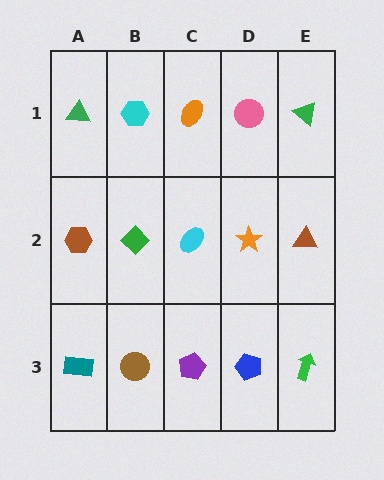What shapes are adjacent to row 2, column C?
An orange ellipse (row 1, column C), a purple pentagon (row 3, column C), a green diamond (row 2, column B), an orange star (row 2, column D).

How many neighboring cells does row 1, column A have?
2.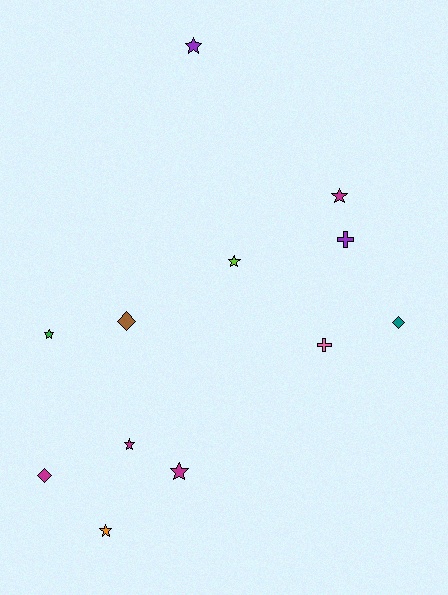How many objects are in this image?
There are 12 objects.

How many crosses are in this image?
There are 2 crosses.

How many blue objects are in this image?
There are no blue objects.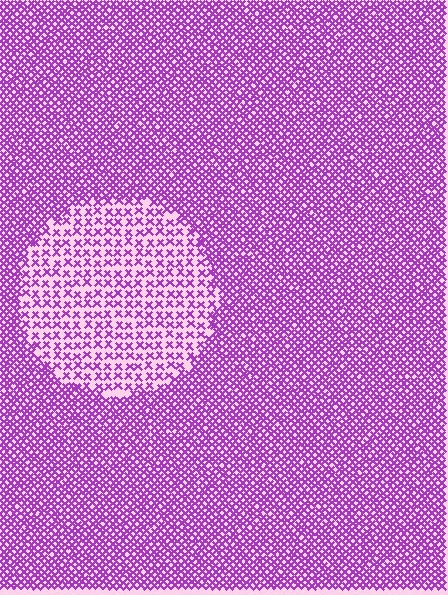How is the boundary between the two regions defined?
The boundary is defined by a change in element density (approximately 2.3x ratio). All elements are the same color, size, and shape.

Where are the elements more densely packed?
The elements are more densely packed outside the circle boundary.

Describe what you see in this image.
The image contains small purple elements arranged at two different densities. A circle-shaped region is visible where the elements are less densely packed than the surrounding area.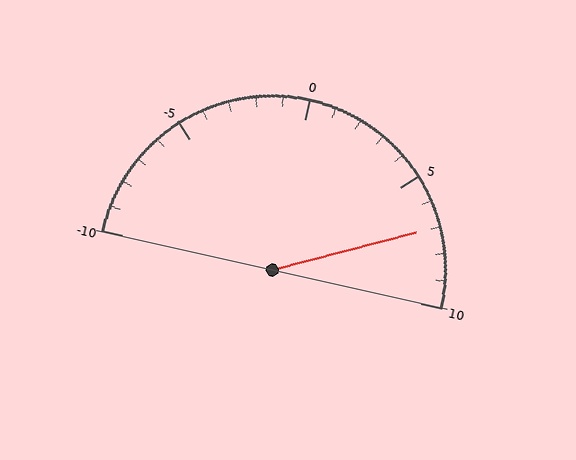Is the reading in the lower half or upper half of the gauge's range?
The reading is in the upper half of the range (-10 to 10).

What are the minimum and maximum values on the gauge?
The gauge ranges from -10 to 10.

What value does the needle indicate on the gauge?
The needle indicates approximately 7.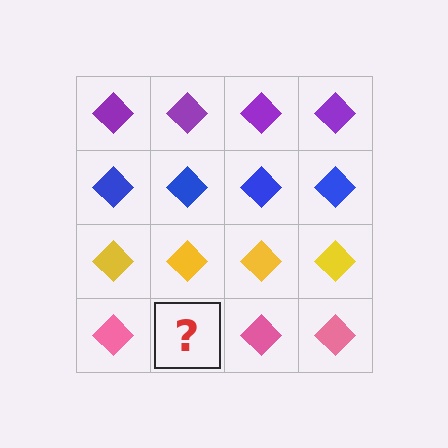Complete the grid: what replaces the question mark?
The question mark should be replaced with a pink diamond.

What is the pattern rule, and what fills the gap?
The rule is that each row has a consistent color. The gap should be filled with a pink diamond.